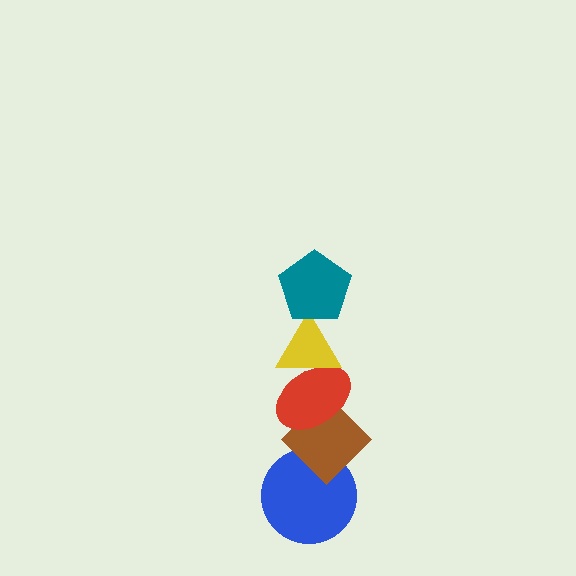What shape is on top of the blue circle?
The brown diamond is on top of the blue circle.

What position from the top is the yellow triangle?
The yellow triangle is 2nd from the top.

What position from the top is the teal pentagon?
The teal pentagon is 1st from the top.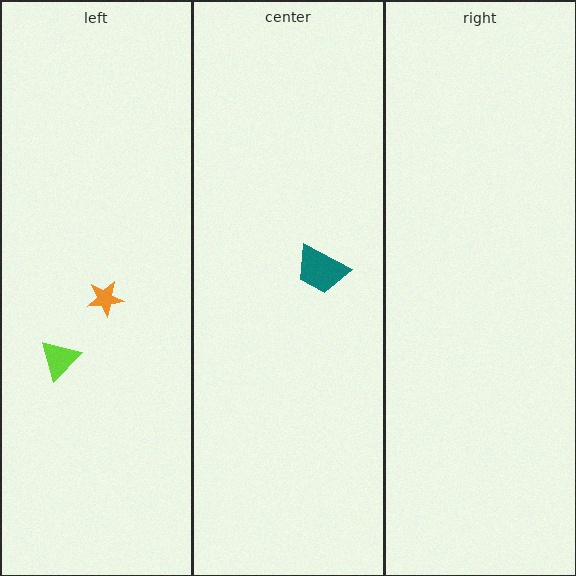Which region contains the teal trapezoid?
The center region.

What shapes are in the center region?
The teal trapezoid.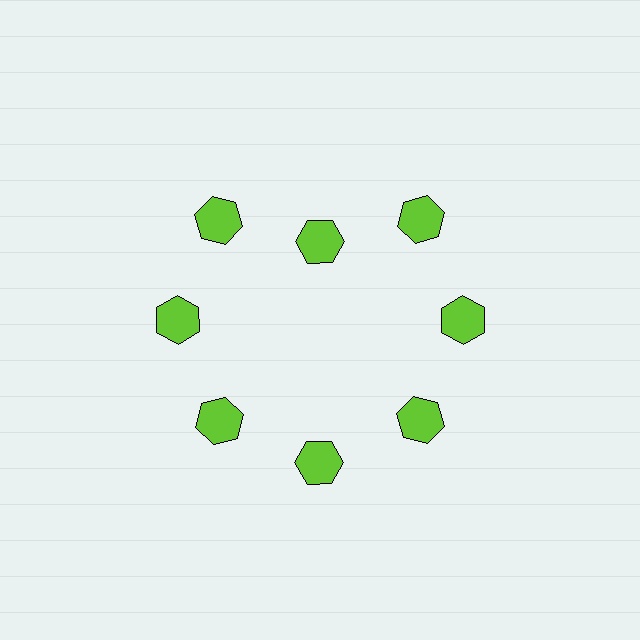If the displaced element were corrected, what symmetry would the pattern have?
It would have 8-fold rotational symmetry — the pattern would map onto itself every 45 degrees.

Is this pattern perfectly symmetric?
No. The 8 lime hexagons are arranged in a ring, but one element near the 12 o'clock position is pulled inward toward the center, breaking the 8-fold rotational symmetry.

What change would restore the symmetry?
The symmetry would be restored by moving it outward, back onto the ring so that all 8 hexagons sit at equal angles and equal distance from the center.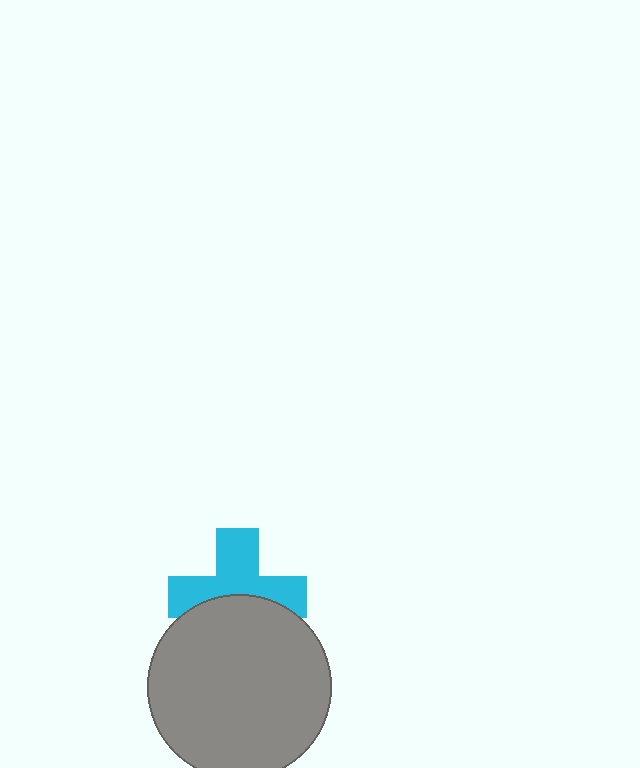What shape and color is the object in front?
The object in front is a gray circle.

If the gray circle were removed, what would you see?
You would see the complete cyan cross.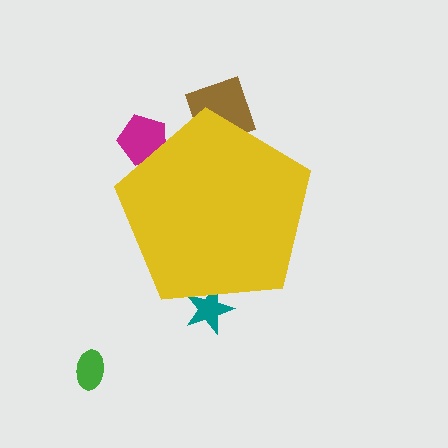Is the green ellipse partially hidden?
No, the green ellipse is fully visible.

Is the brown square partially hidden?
Yes, the brown square is partially hidden behind the yellow pentagon.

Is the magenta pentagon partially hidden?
Yes, the magenta pentagon is partially hidden behind the yellow pentagon.